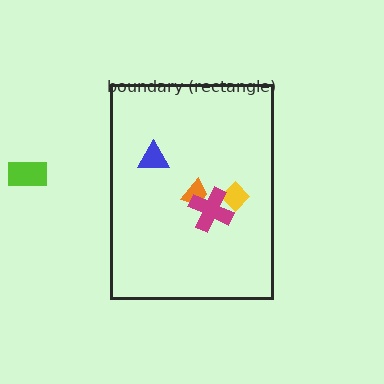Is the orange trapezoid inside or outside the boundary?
Inside.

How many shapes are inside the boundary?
4 inside, 1 outside.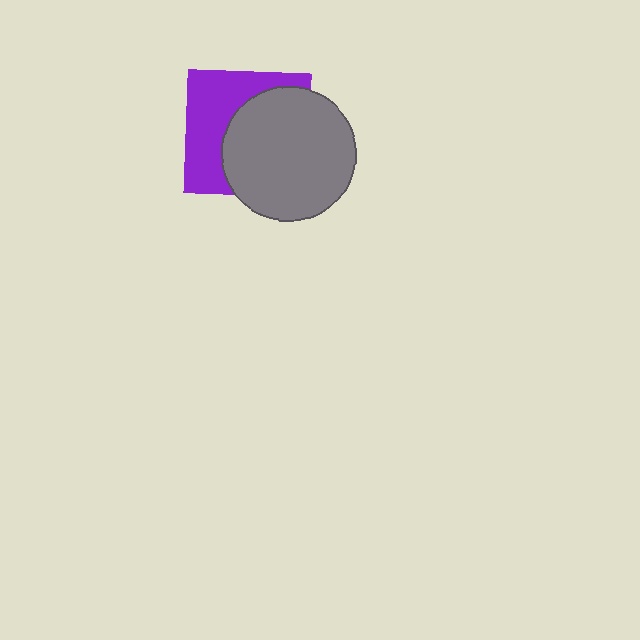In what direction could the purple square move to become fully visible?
The purple square could move left. That would shift it out from behind the gray circle entirely.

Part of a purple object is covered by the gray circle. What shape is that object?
It is a square.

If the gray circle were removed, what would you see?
You would see the complete purple square.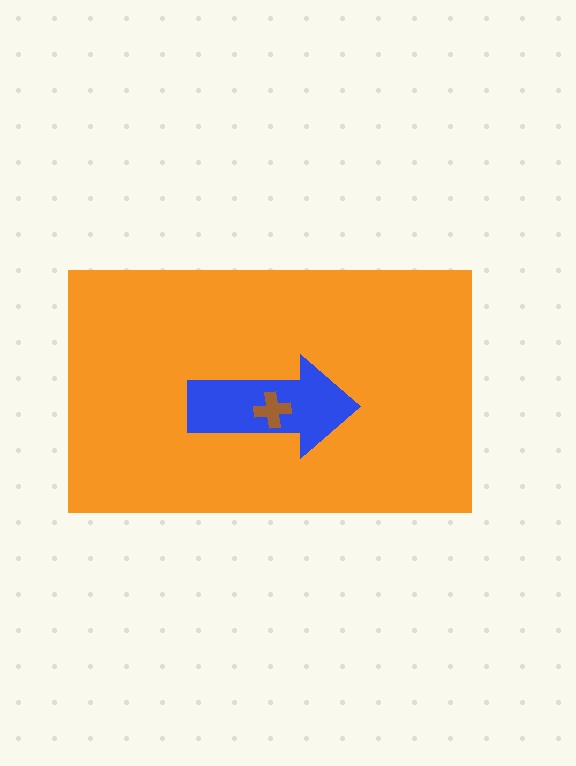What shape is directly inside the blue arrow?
The brown cross.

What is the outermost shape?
The orange rectangle.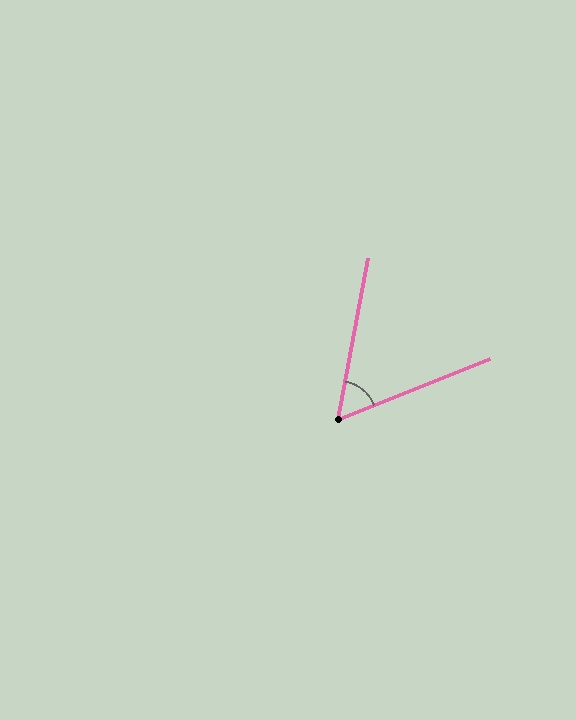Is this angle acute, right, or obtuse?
It is acute.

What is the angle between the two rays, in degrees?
Approximately 58 degrees.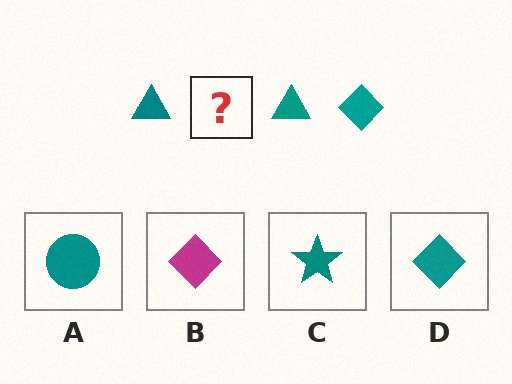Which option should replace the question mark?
Option D.